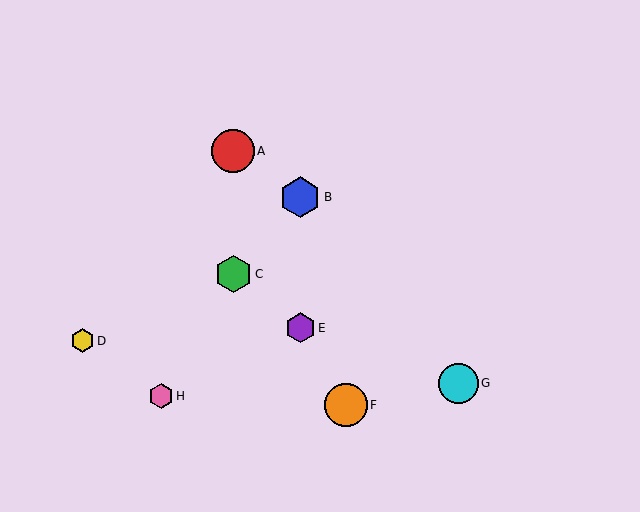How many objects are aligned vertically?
2 objects (B, E) are aligned vertically.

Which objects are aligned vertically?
Objects B, E are aligned vertically.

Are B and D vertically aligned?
No, B is at x≈300 and D is at x≈82.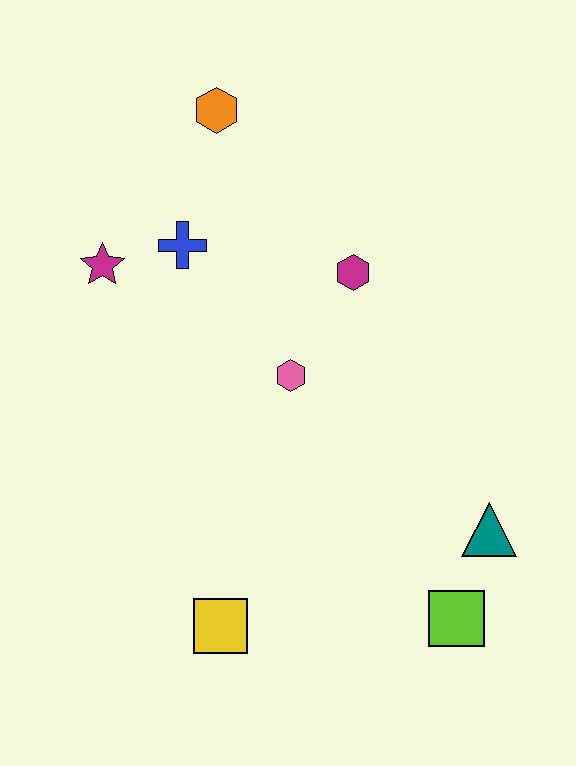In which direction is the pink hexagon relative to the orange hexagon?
The pink hexagon is below the orange hexagon.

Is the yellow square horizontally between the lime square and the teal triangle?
No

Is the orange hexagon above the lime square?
Yes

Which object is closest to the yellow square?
The lime square is closest to the yellow square.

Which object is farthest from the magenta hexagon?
The yellow square is farthest from the magenta hexagon.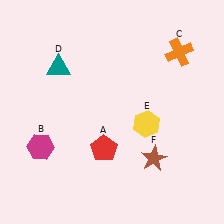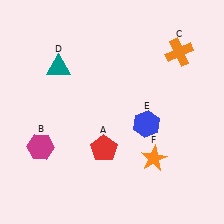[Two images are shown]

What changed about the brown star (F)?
In Image 1, F is brown. In Image 2, it changed to orange.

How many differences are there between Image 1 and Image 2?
There are 2 differences between the two images.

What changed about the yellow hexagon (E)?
In Image 1, E is yellow. In Image 2, it changed to blue.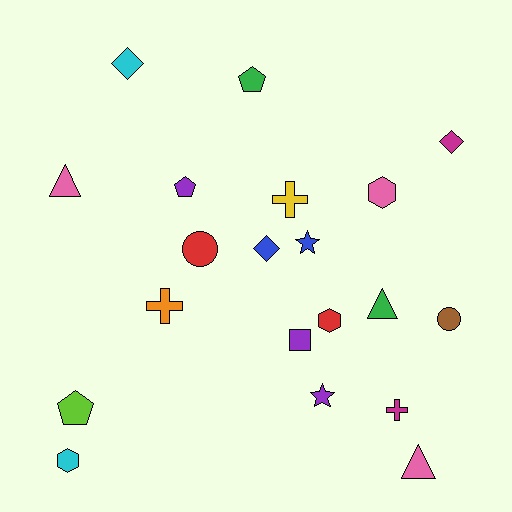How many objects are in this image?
There are 20 objects.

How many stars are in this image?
There are 2 stars.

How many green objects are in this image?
There are 2 green objects.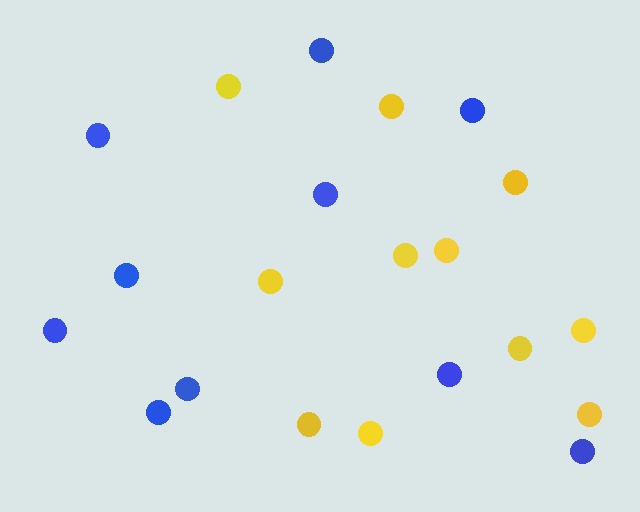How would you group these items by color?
There are 2 groups: one group of yellow circles (11) and one group of blue circles (10).